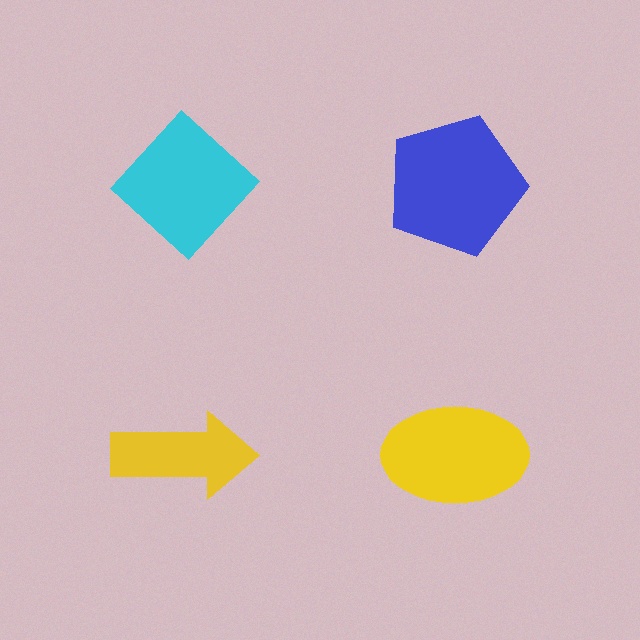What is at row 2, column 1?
A yellow arrow.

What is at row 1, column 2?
A blue pentagon.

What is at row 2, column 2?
A yellow ellipse.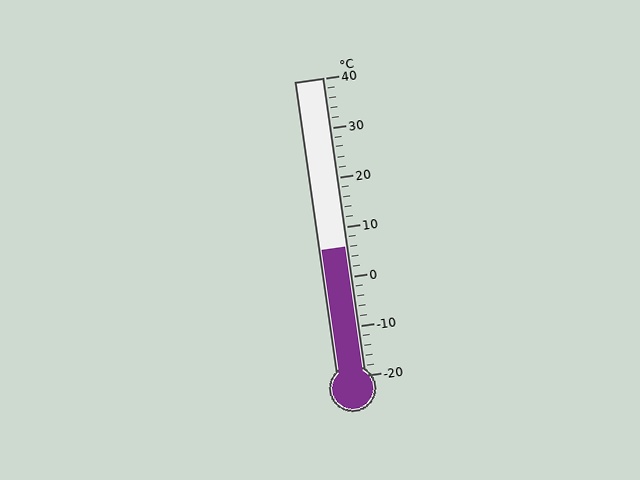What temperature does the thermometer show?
The thermometer shows approximately 6°C.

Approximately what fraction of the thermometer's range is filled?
The thermometer is filled to approximately 45% of its range.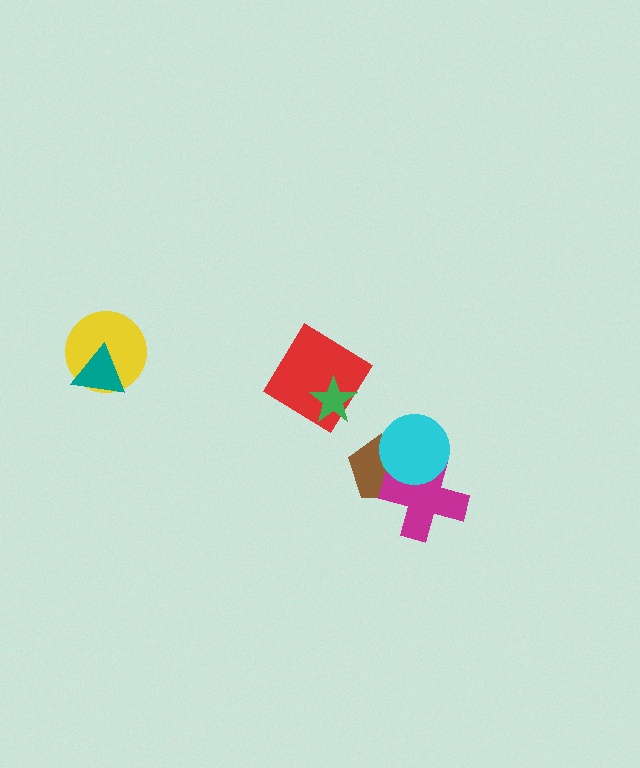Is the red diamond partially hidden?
Yes, it is partially covered by another shape.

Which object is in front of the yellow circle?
The teal triangle is in front of the yellow circle.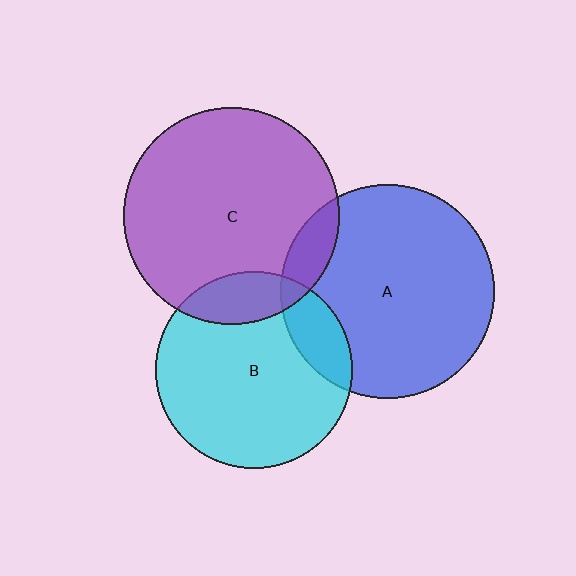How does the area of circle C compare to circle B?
Approximately 1.2 times.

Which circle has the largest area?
Circle C (purple).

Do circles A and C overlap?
Yes.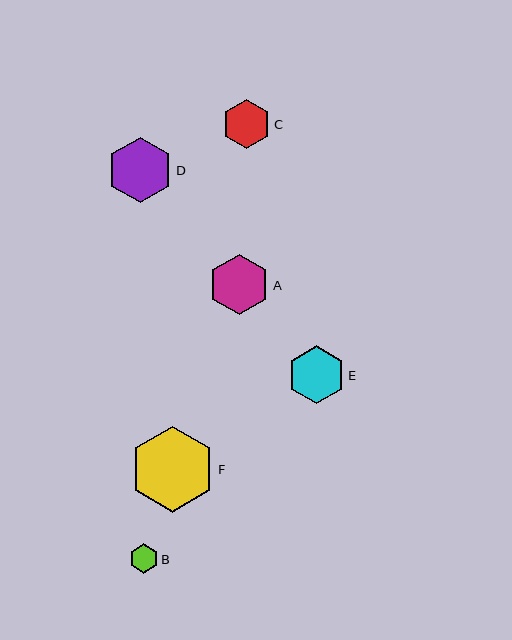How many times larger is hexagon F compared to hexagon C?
Hexagon F is approximately 1.7 times the size of hexagon C.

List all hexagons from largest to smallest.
From largest to smallest: F, D, A, E, C, B.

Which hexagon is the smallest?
Hexagon B is the smallest with a size of approximately 29 pixels.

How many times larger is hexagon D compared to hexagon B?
Hexagon D is approximately 2.2 times the size of hexagon B.